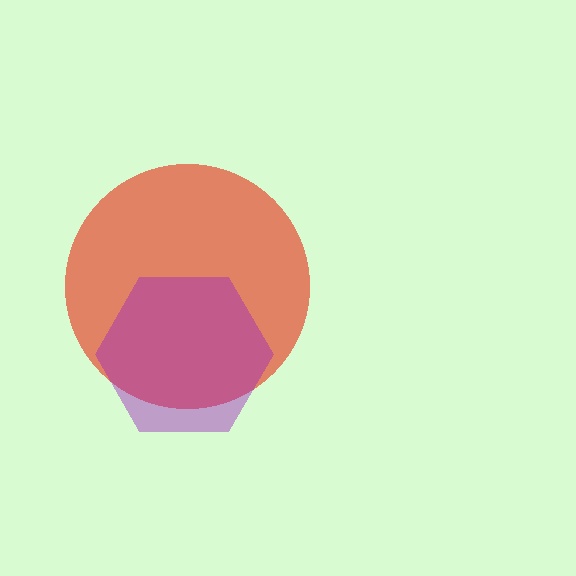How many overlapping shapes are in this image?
There are 2 overlapping shapes in the image.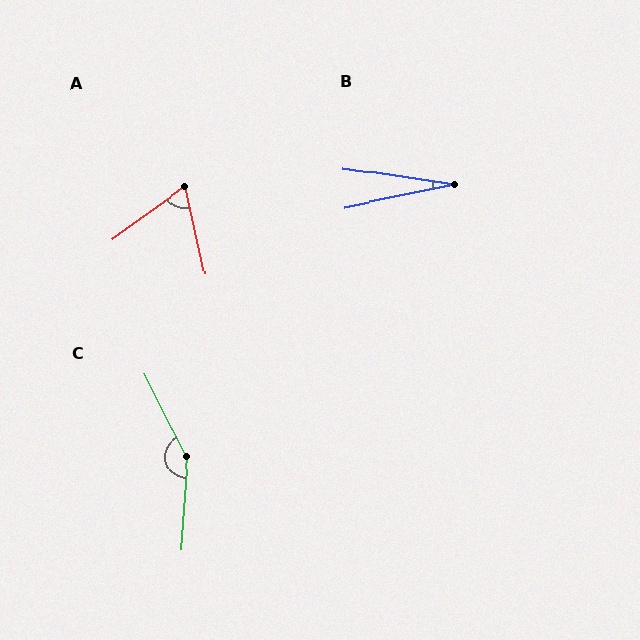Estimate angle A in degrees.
Approximately 67 degrees.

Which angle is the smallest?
B, at approximately 20 degrees.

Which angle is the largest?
C, at approximately 150 degrees.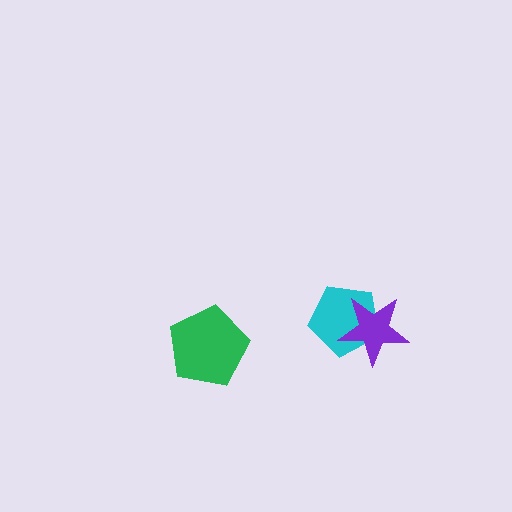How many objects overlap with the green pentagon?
0 objects overlap with the green pentagon.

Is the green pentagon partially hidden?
No, no other shape covers it.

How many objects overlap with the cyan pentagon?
1 object overlaps with the cyan pentagon.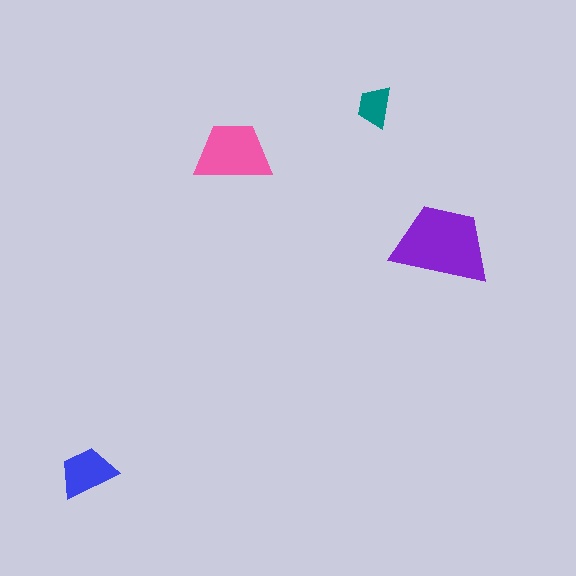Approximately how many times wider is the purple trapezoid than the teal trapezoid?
About 2.5 times wider.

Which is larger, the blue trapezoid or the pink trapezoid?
The pink one.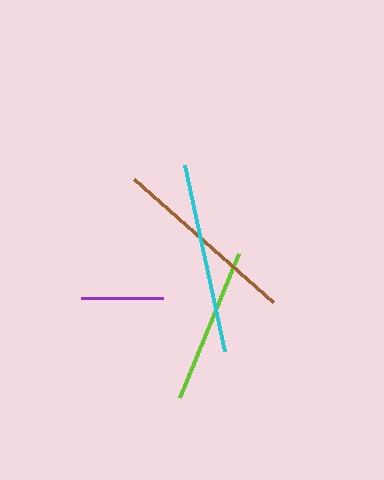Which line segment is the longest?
The cyan line is the longest at approximately 190 pixels.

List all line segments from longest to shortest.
From longest to shortest: cyan, brown, lime, purple.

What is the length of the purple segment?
The purple segment is approximately 82 pixels long.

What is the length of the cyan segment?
The cyan segment is approximately 190 pixels long.